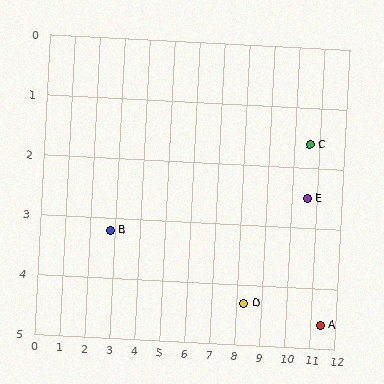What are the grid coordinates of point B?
Point B is at approximately (2.8, 3.2).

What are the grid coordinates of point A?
Point A is at approximately (11.4, 4.6).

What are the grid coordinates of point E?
Point E is at approximately (10.6, 2.5).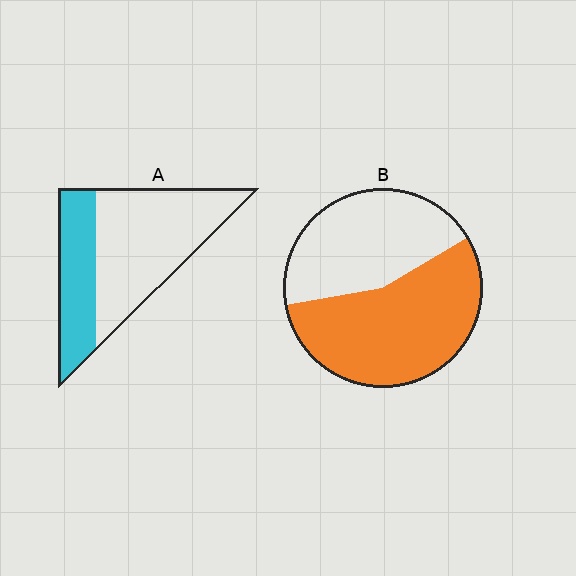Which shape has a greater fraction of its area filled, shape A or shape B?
Shape B.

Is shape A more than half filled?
No.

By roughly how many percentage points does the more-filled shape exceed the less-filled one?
By roughly 20 percentage points (B over A).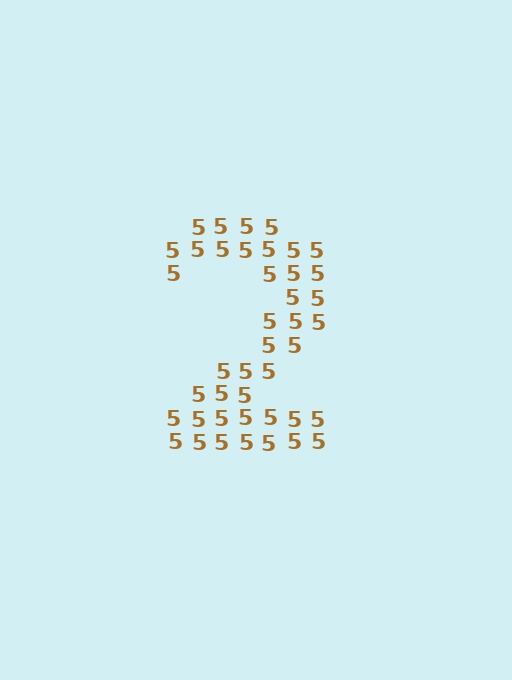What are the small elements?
The small elements are digit 5's.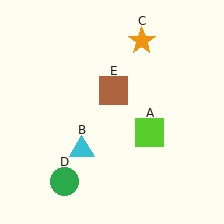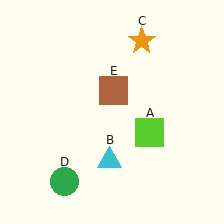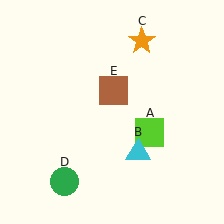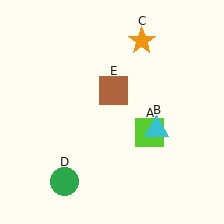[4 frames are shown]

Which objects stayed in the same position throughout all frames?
Lime square (object A) and orange star (object C) and green circle (object D) and brown square (object E) remained stationary.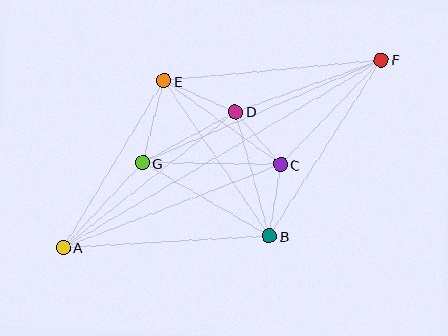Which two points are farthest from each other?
Points A and F are farthest from each other.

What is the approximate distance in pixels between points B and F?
The distance between B and F is approximately 209 pixels.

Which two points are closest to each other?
Points C and D are closest to each other.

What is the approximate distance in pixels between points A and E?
The distance between A and E is approximately 195 pixels.